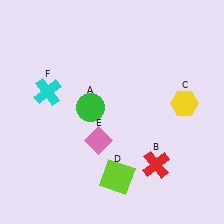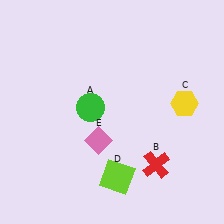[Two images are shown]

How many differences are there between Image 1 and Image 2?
There is 1 difference between the two images.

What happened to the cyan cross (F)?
The cyan cross (F) was removed in Image 2. It was in the top-left area of Image 1.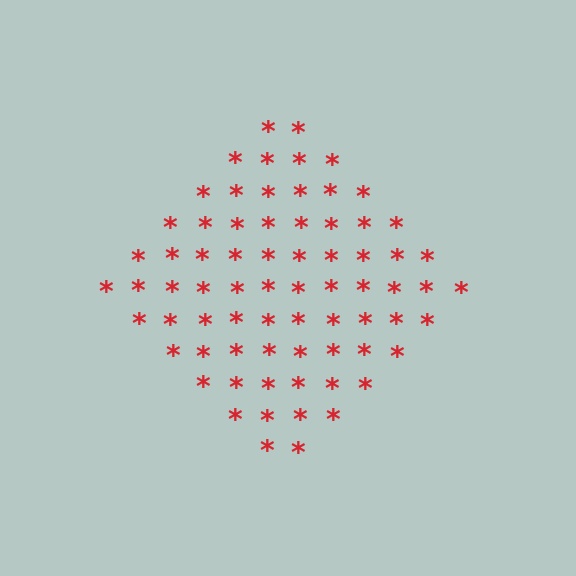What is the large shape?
The large shape is a diamond.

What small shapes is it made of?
It is made of small asterisks.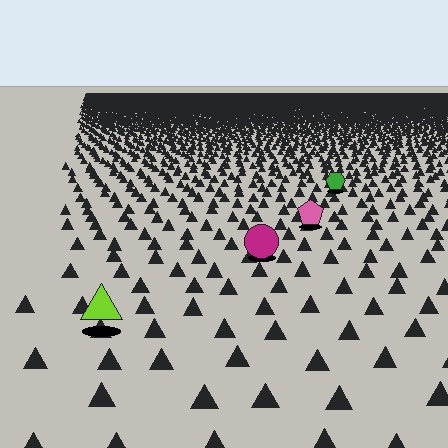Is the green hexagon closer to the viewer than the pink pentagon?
No. The pink pentagon is closer — you can tell from the texture gradient: the ground texture is coarser near it.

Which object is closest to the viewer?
The lime triangle is closest. The texture marks near it are larger and more spread out.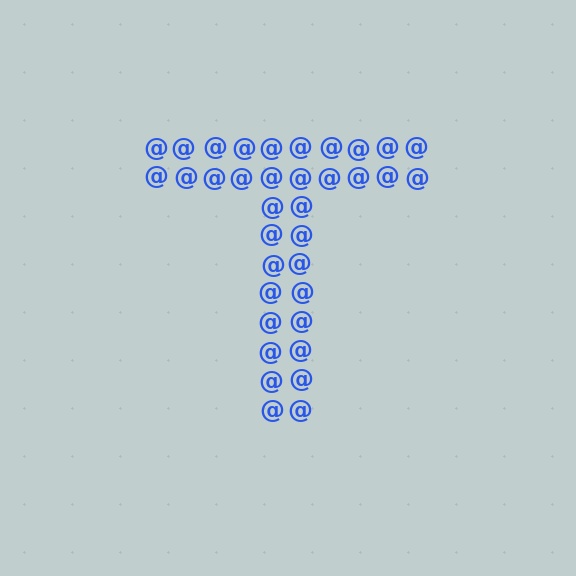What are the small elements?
The small elements are at signs.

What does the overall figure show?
The overall figure shows the letter T.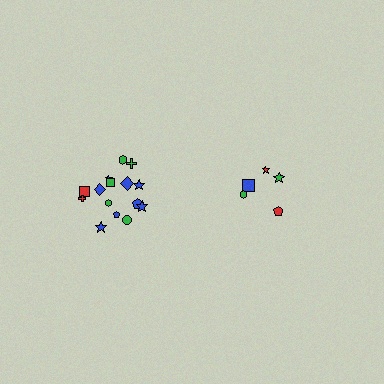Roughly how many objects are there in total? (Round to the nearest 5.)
Roughly 20 objects in total.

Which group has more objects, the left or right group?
The left group.